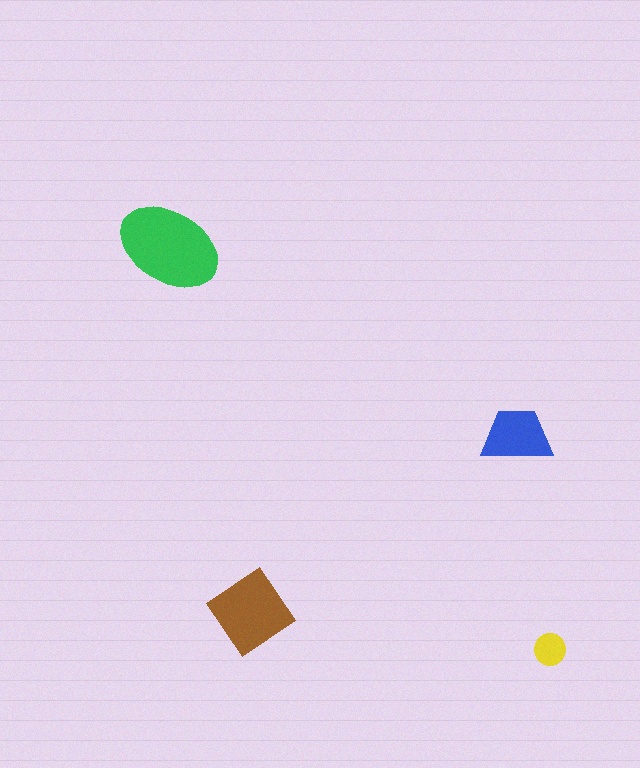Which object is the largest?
The green ellipse.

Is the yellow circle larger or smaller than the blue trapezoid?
Smaller.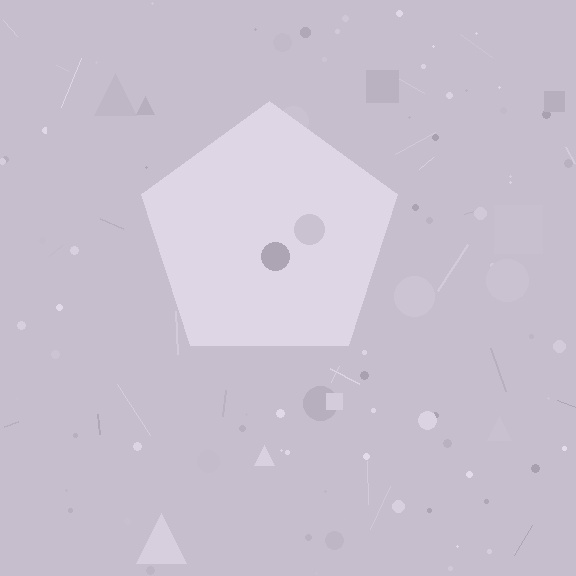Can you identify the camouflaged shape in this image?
The camouflaged shape is a pentagon.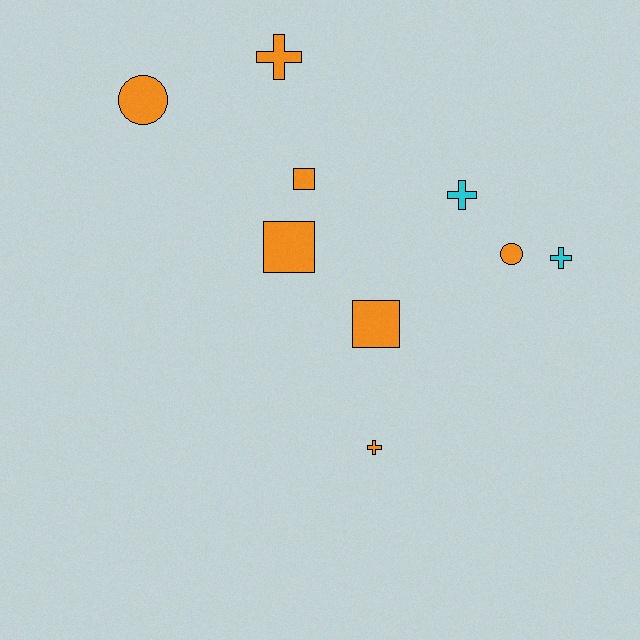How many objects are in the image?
There are 9 objects.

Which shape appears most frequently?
Cross, with 4 objects.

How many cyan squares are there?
There are no cyan squares.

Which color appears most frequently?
Orange, with 7 objects.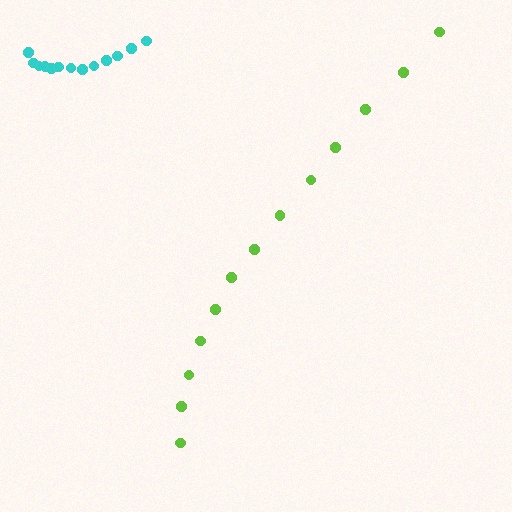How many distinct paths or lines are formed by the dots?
There are 2 distinct paths.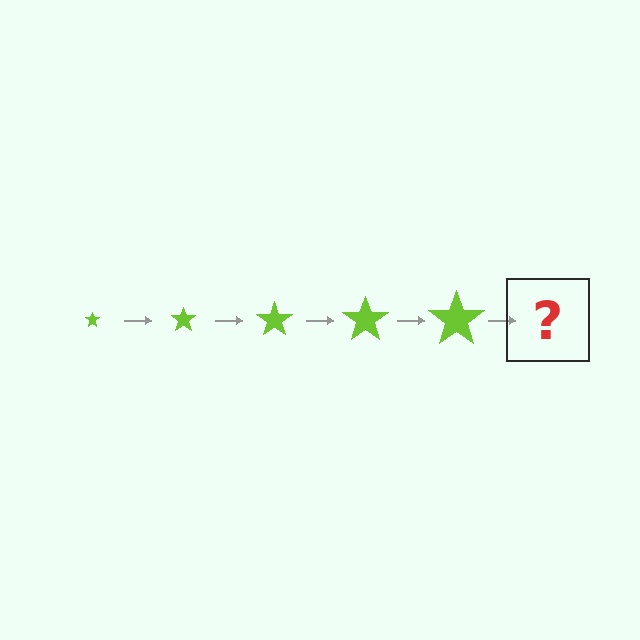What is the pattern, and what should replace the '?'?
The pattern is that the star gets progressively larger each step. The '?' should be a lime star, larger than the previous one.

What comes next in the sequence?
The next element should be a lime star, larger than the previous one.